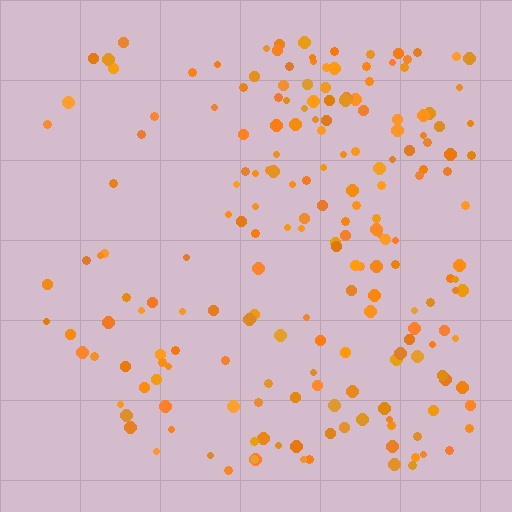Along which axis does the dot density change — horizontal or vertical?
Horizontal.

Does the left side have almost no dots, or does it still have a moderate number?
Still a moderate number, just noticeably fewer than the right.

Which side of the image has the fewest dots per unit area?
The left.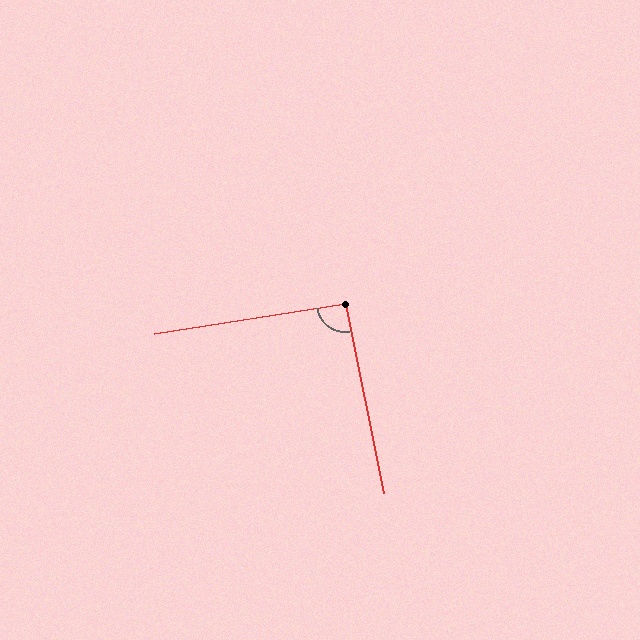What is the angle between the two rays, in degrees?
Approximately 92 degrees.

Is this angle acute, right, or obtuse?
It is approximately a right angle.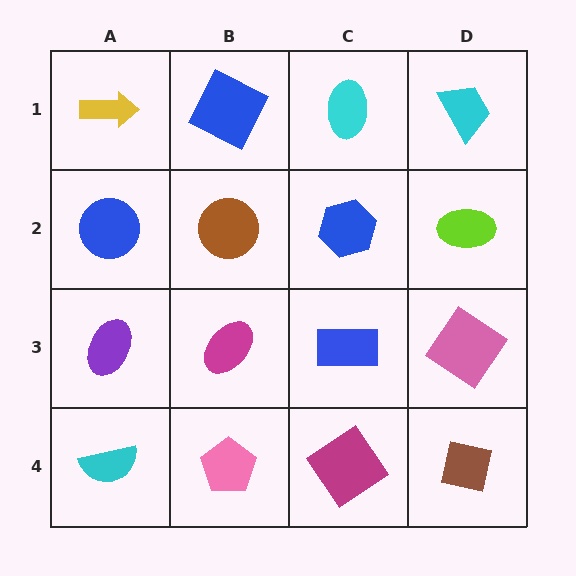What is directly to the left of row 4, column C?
A pink pentagon.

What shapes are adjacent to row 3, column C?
A blue hexagon (row 2, column C), a magenta diamond (row 4, column C), a magenta ellipse (row 3, column B), a pink diamond (row 3, column D).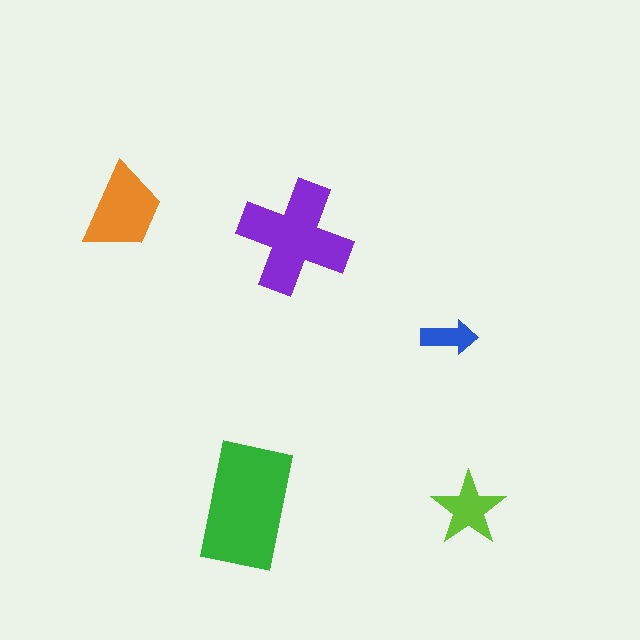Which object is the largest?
The green rectangle.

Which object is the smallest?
The blue arrow.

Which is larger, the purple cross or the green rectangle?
The green rectangle.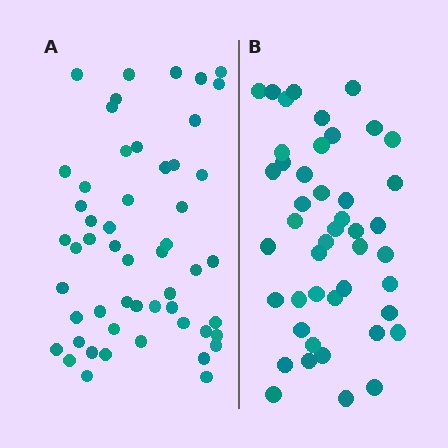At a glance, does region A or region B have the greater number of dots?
Region A (the left region) has more dots.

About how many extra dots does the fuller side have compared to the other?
Region A has roughly 8 or so more dots than region B.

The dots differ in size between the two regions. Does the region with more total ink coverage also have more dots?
No. Region B has more total ink coverage because its dots are larger, but region A actually contains more individual dots. Total area can be misleading — the number of items is what matters here.